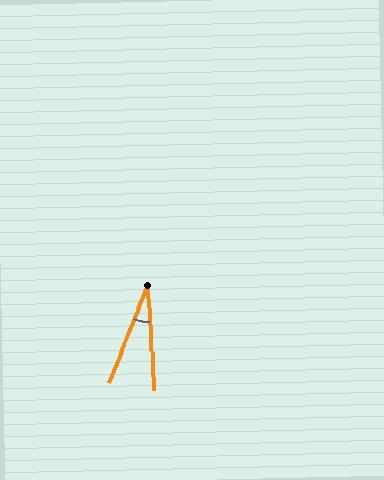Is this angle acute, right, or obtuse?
It is acute.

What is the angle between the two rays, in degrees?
Approximately 25 degrees.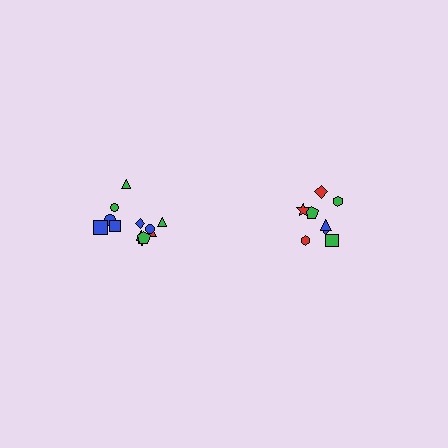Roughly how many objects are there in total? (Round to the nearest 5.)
Roughly 20 objects in total.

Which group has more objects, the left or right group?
The left group.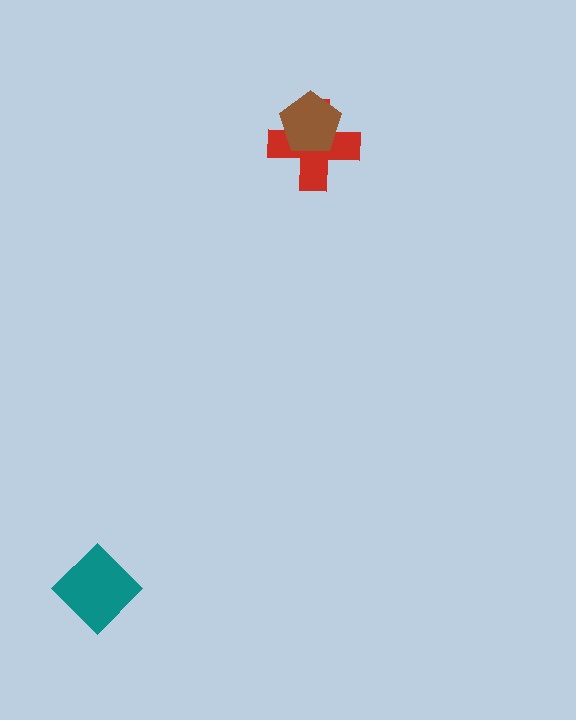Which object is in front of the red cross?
The brown pentagon is in front of the red cross.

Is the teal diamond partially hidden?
No, no other shape covers it.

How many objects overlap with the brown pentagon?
1 object overlaps with the brown pentagon.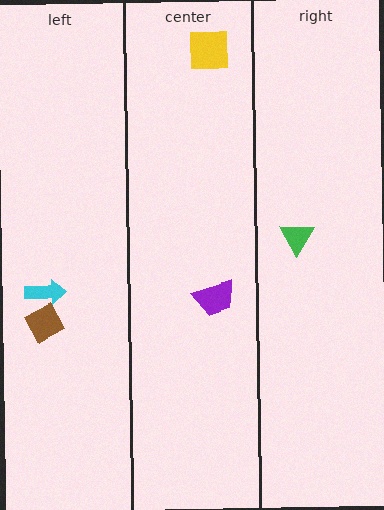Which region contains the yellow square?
The center region.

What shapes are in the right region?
The green triangle.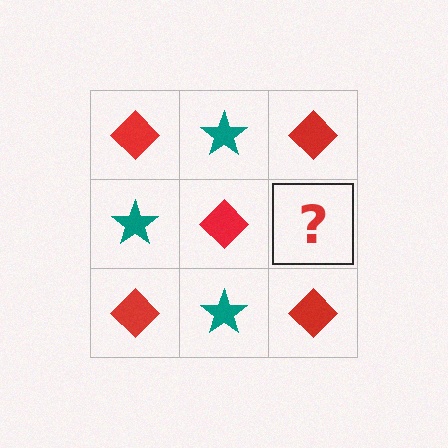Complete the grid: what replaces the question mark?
The question mark should be replaced with a teal star.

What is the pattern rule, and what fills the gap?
The rule is that it alternates red diamond and teal star in a checkerboard pattern. The gap should be filled with a teal star.